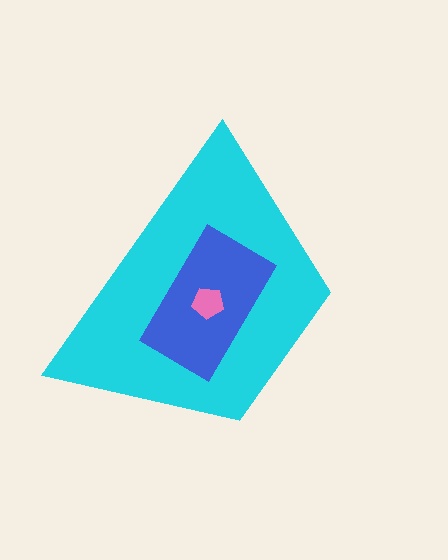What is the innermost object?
The pink pentagon.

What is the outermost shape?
The cyan trapezoid.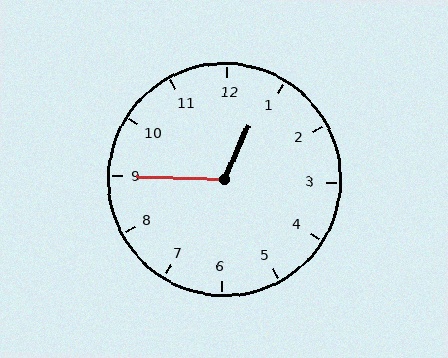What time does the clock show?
12:45.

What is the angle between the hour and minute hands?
Approximately 112 degrees.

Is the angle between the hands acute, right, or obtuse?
It is obtuse.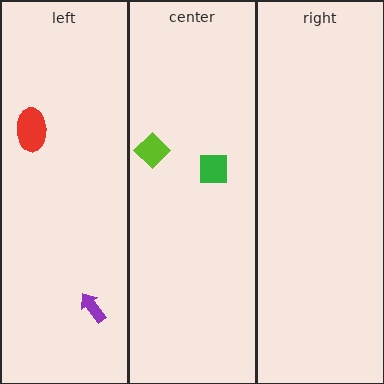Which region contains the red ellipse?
The left region.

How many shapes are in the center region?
2.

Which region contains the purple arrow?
The left region.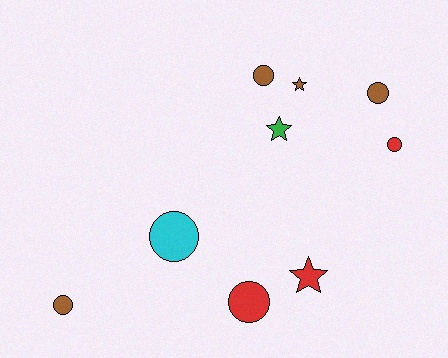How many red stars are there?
There is 1 red star.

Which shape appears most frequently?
Circle, with 6 objects.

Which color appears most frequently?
Brown, with 4 objects.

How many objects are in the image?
There are 9 objects.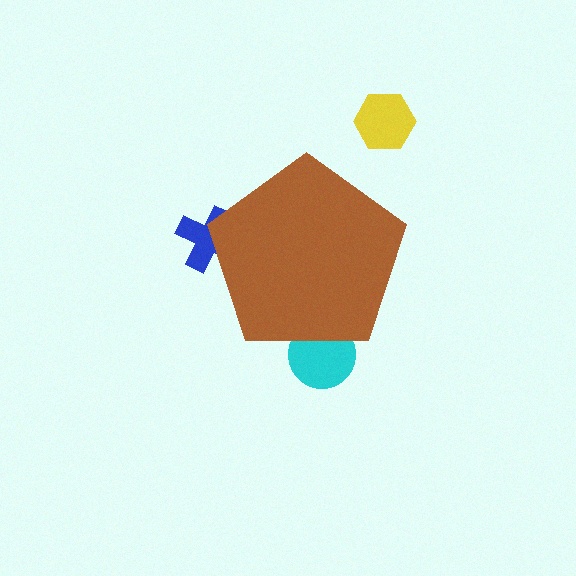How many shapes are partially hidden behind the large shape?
2 shapes are partially hidden.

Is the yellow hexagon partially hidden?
No, the yellow hexagon is fully visible.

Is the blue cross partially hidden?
Yes, the blue cross is partially hidden behind the brown pentagon.